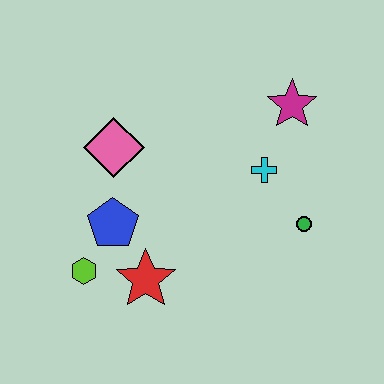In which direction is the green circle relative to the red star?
The green circle is to the right of the red star.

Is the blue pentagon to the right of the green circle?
No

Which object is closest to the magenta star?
The cyan cross is closest to the magenta star.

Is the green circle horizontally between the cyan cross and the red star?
No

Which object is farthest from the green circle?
The lime hexagon is farthest from the green circle.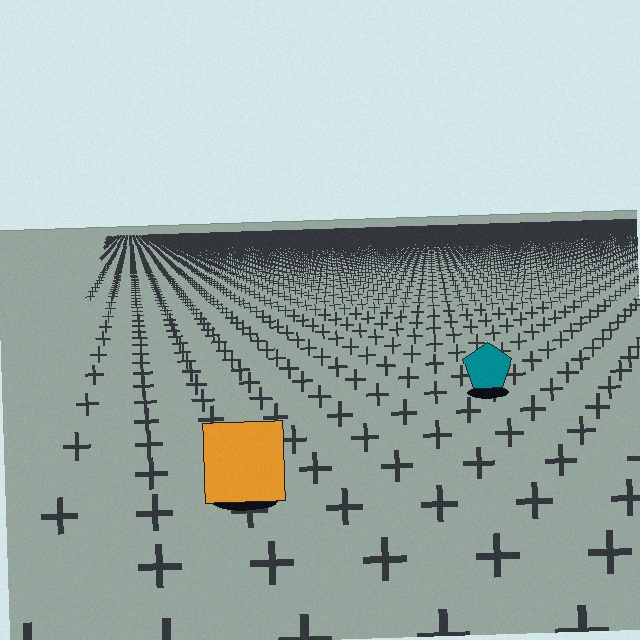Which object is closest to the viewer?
The orange square is closest. The texture marks near it are larger and more spread out.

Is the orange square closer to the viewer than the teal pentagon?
Yes. The orange square is closer — you can tell from the texture gradient: the ground texture is coarser near it.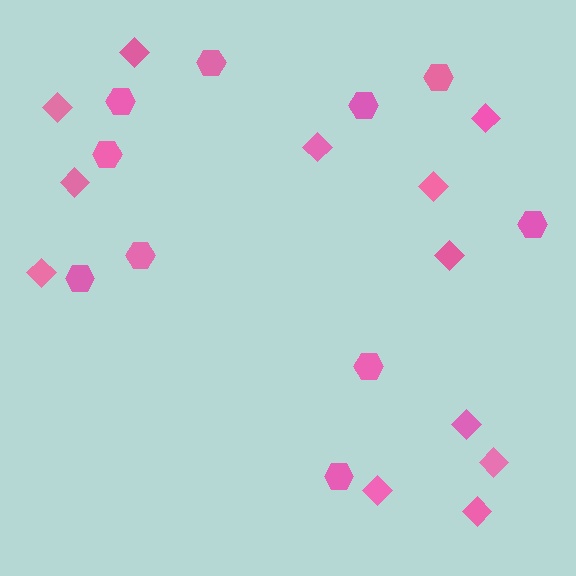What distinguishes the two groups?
There are 2 groups: one group of diamonds (12) and one group of hexagons (10).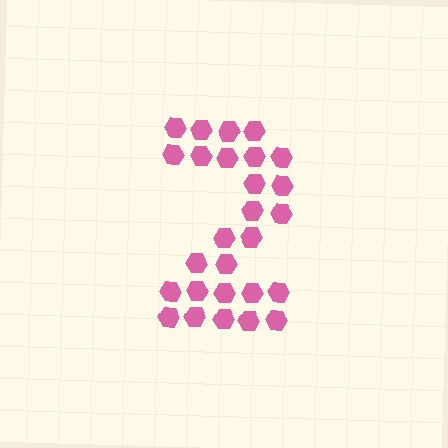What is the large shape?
The large shape is the digit 2.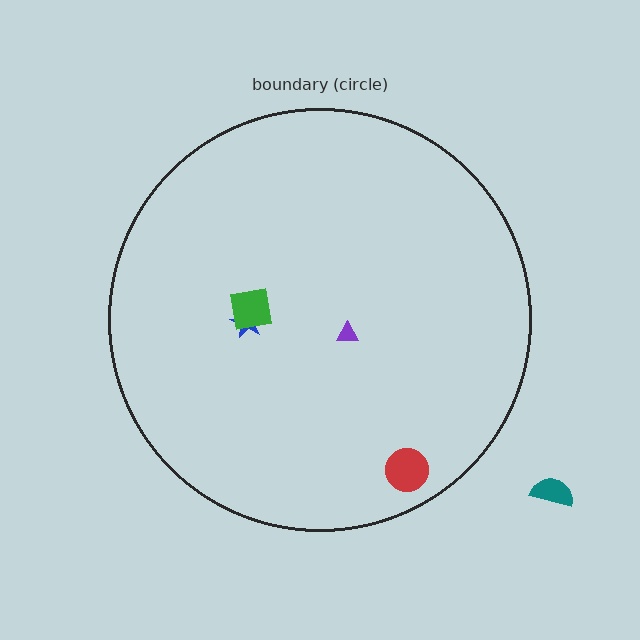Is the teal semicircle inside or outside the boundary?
Outside.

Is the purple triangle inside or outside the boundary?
Inside.